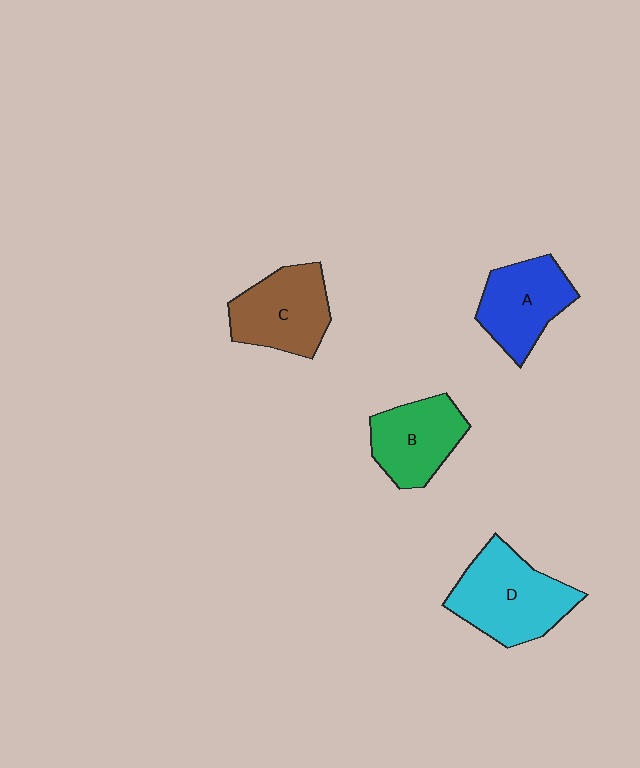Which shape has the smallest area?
Shape B (green).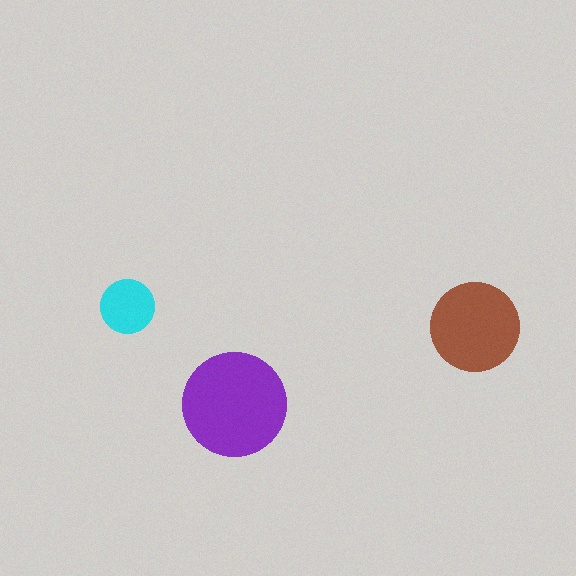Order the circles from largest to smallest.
the purple one, the brown one, the cyan one.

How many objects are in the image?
There are 3 objects in the image.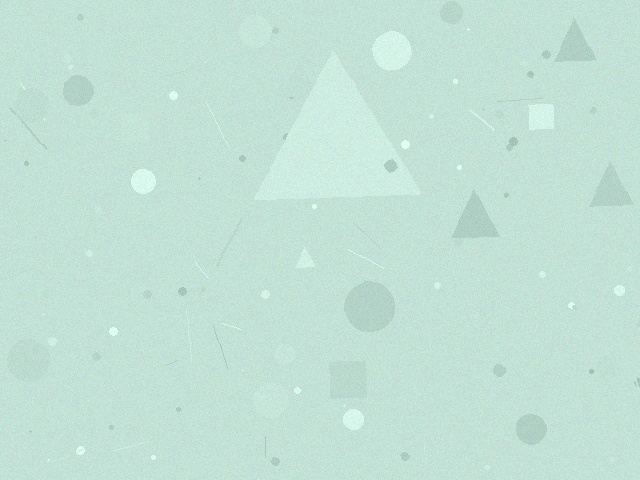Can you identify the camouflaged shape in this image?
The camouflaged shape is a triangle.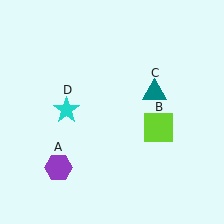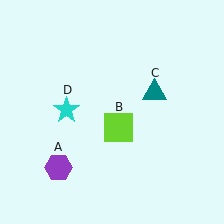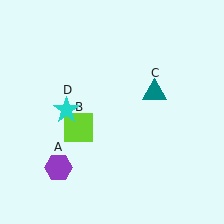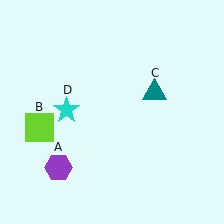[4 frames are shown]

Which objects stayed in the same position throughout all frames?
Purple hexagon (object A) and teal triangle (object C) and cyan star (object D) remained stationary.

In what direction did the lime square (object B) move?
The lime square (object B) moved left.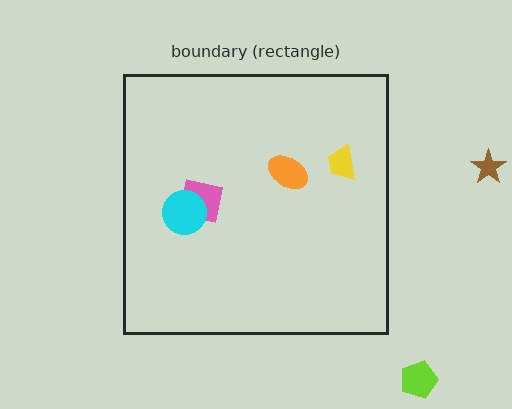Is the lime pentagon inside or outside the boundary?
Outside.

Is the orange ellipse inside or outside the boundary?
Inside.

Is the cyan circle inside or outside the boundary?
Inside.